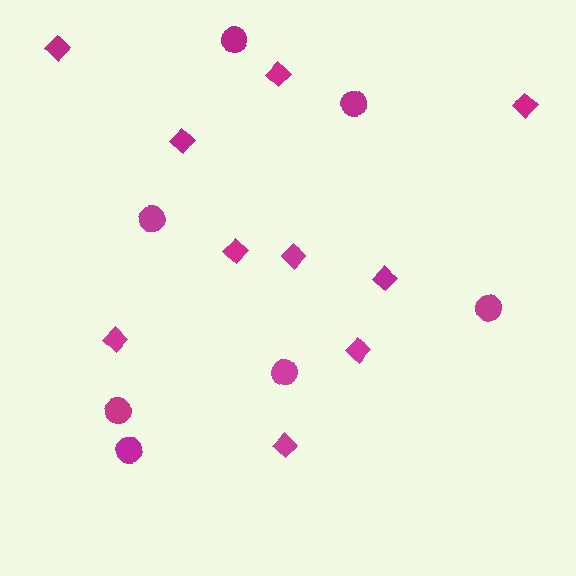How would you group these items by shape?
There are 2 groups: one group of circles (7) and one group of diamonds (10).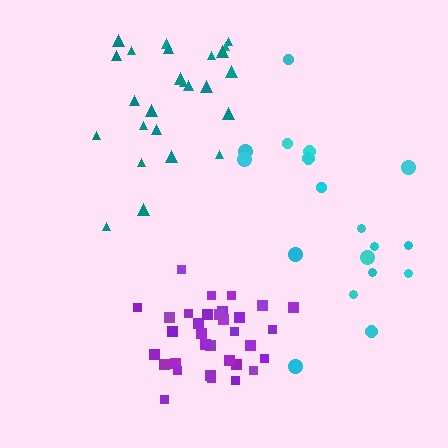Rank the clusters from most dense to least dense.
purple, teal, cyan.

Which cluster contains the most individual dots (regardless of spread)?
Purple (33).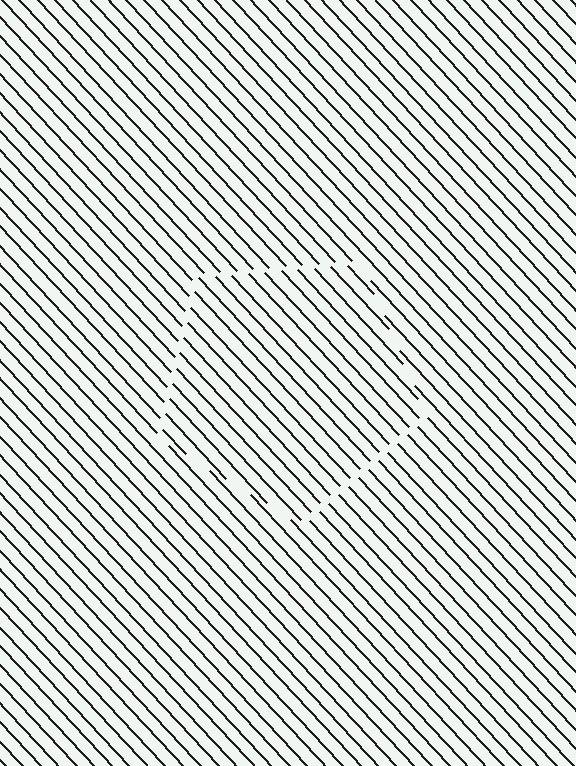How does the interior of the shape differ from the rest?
The interior of the shape contains the same grating, shifted by half a period — the contour is defined by the phase discontinuity where line-ends from the inner and outer gratings abut.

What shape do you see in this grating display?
An illusory pentagon. The interior of the shape contains the same grating, shifted by half a period — the contour is defined by the phase discontinuity where line-ends from the inner and outer gratings abut.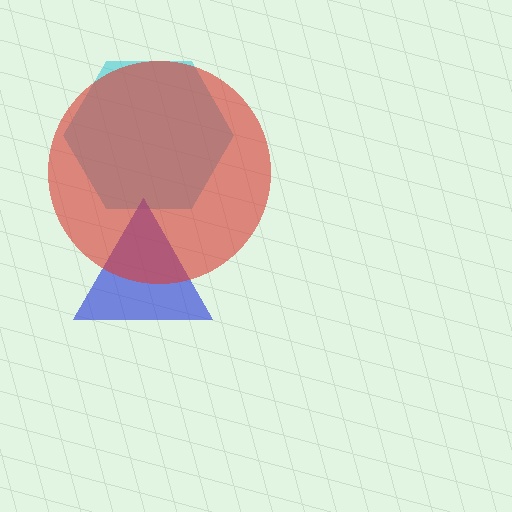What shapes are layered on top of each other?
The layered shapes are: a cyan hexagon, a blue triangle, a red circle.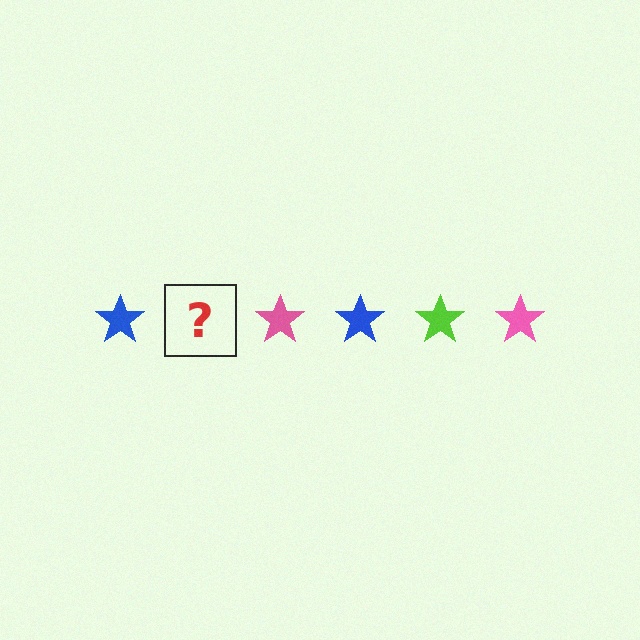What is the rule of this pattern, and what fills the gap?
The rule is that the pattern cycles through blue, lime, pink stars. The gap should be filled with a lime star.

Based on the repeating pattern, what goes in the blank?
The blank should be a lime star.